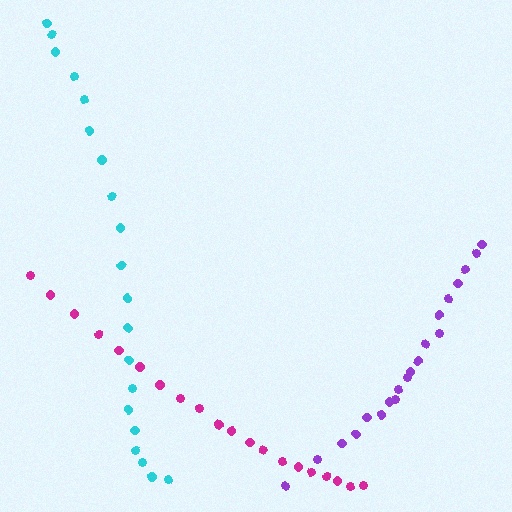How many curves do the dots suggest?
There are 3 distinct paths.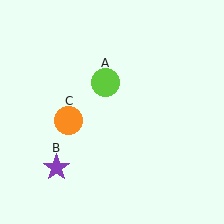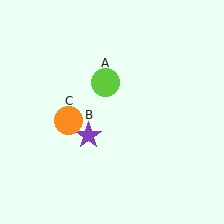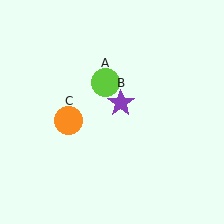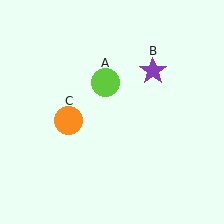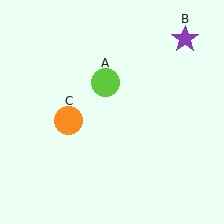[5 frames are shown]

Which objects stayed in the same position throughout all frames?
Lime circle (object A) and orange circle (object C) remained stationary.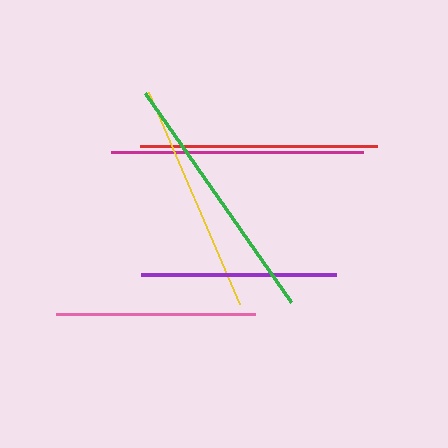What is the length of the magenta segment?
The magenta segment is approximately 252 pixels long.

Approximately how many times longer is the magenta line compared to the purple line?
The magenta line is approximately 1.3 times the length of the purple line.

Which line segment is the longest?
The green line is the longest at approximately 255 pixels.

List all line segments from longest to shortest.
From longest to shortest: green, magenta, red, yellow, pink, purple.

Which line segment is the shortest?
The purple line is the shortest at approximately 196 pixels.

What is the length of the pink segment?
The pink segment is approximately 200 pixels long.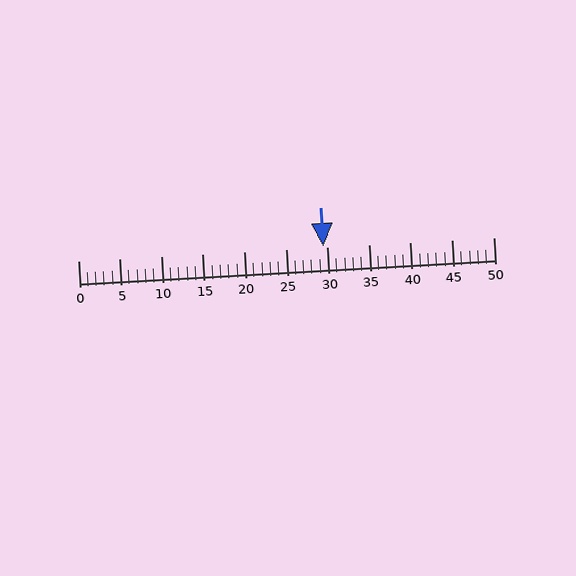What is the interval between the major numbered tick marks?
The major tick marks are spaced 5 units apart.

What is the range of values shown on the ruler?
The ruler shows values from 0 to 50.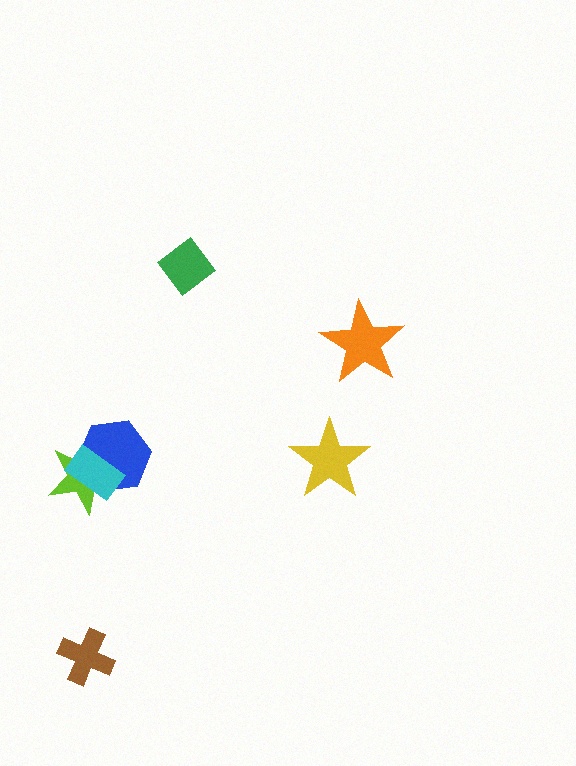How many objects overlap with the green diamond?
0 objects overlap with the green diamond.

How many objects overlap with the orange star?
0 objects overlap with the orange star.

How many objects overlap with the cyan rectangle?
2 objects overlap with the cyan rectangle.